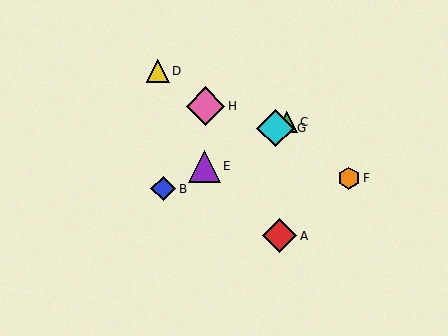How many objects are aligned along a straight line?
4 objects (B, C, E, G) are aligned along a straight line.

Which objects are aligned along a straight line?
Objects B, C, E, G are aligned along a straight line.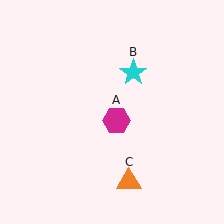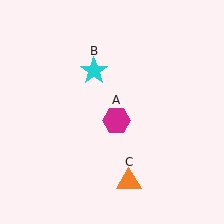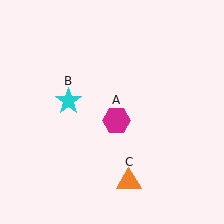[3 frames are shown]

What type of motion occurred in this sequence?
The cyan star (object B) rotated counterclockwise around the center of the scene.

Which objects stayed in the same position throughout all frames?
Magenta hexagon (object A) and orange triangle (object C) remained stationary.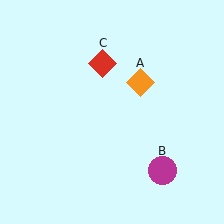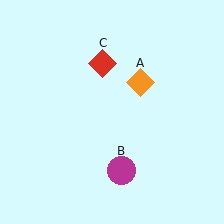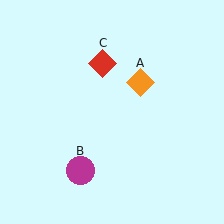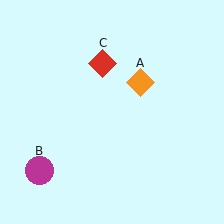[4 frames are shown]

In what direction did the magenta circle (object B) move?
The magenta circle (object B) moved left.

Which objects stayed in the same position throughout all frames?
Orange diamond (object A) and red diamond (object C) remained stationary.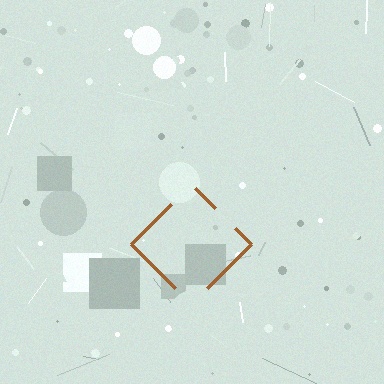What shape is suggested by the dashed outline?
The dashed outline suggests a diamond.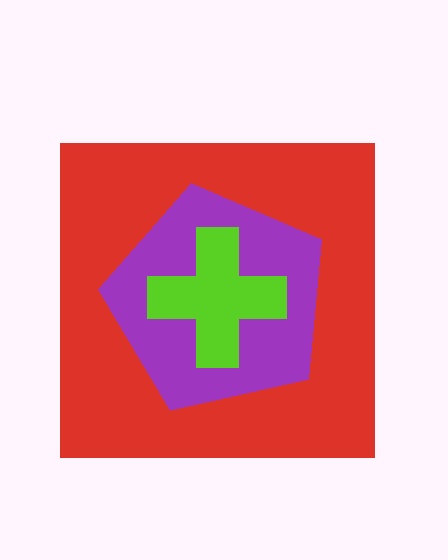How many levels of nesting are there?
3.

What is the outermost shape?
The red square.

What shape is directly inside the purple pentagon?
The lime cross.